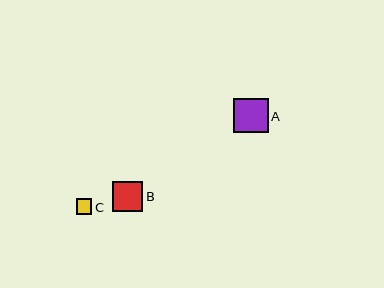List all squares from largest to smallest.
From largest to smallest: A, B, C.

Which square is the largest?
Square A is the largest with a size of approximately 35 pixels.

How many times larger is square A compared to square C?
Square A is approximately 2.2 times the size of square C.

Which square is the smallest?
Square C is the smallest with a size of approximately 16 pixels.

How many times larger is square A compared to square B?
Square A is approximately 1.2 times the size of square B.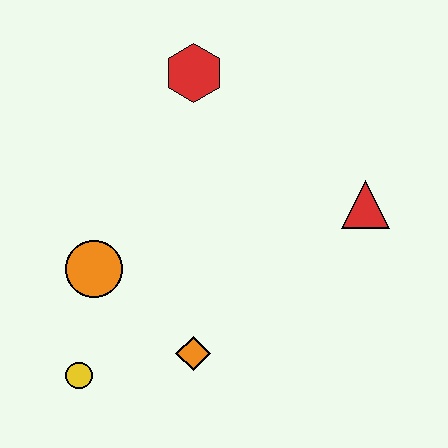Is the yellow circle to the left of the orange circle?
Yes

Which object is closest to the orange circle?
The yellow circle is closest to the orange circle.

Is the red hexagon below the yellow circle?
No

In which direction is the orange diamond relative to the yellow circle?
The orange diamond is to the right of the yellow circle.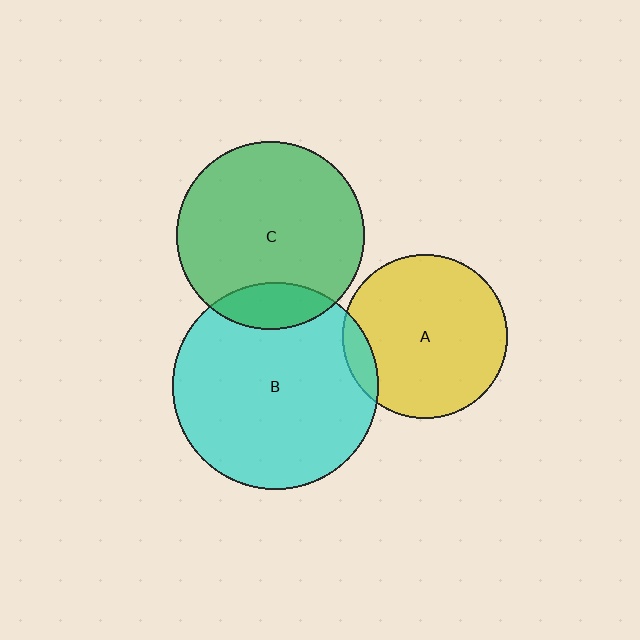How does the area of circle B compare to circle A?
Approximately 1.6 times.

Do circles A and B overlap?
Yes.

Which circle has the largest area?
Circle B (cyan).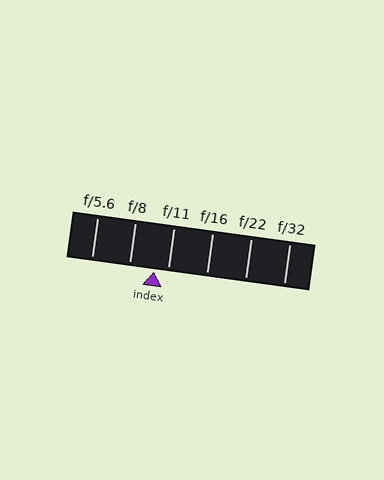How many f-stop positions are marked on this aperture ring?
There are 6 f-stop positions marked.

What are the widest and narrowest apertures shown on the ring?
The widest aperture shown is f/5.6 and the narrowest is f/32.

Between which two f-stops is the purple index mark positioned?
The index mark is between f/8 and f/11.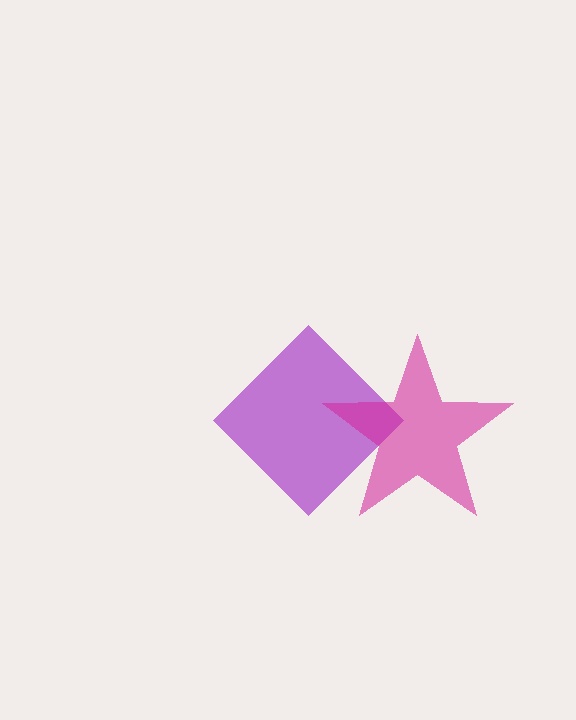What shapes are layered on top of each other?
The layered shapes are: a purple diamond, a magenta star.